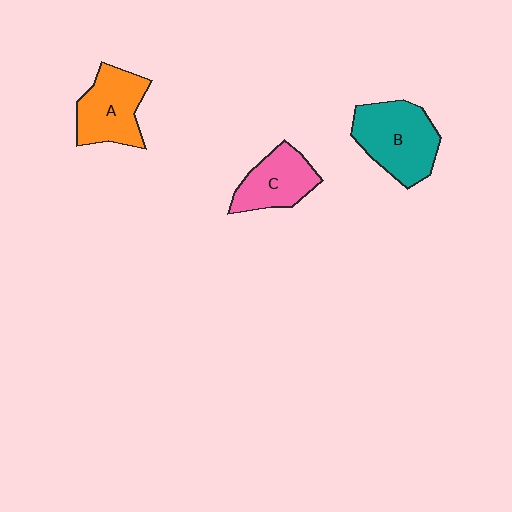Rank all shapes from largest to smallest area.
From largest to smallest: B (teal), A (orange), C (pink).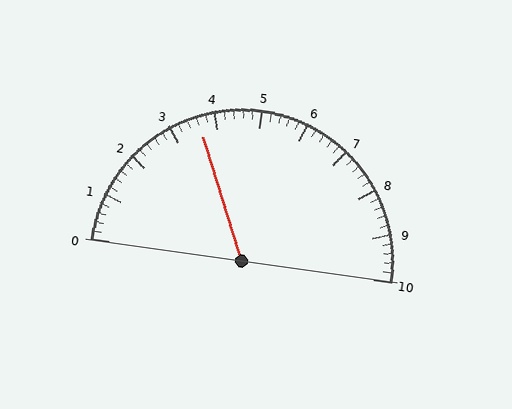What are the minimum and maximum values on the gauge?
The gauge ranges from 0 to 10.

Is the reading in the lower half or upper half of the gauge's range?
The reading is in the lower half of the range (0 to 10).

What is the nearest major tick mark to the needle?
The nearest major tick mark is 4.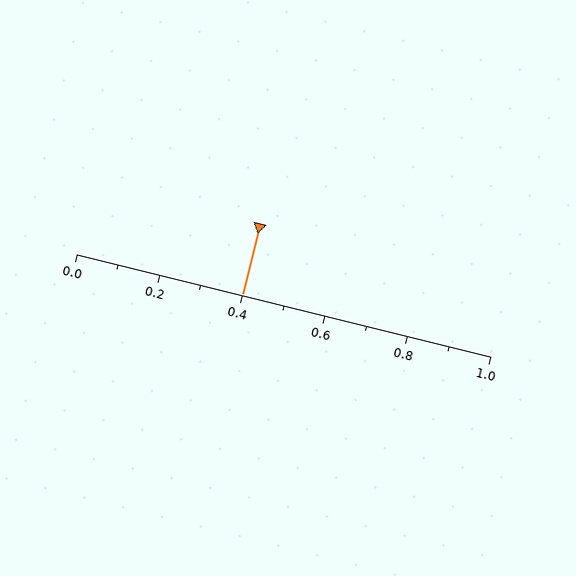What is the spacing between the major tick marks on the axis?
The major ticks are spaced 0.2 apart.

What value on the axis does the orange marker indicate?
The marker indicates approximately 0.4.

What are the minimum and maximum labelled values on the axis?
The axis runs from 0.0 to 1.0.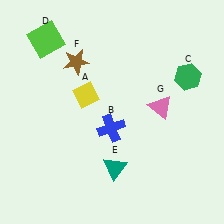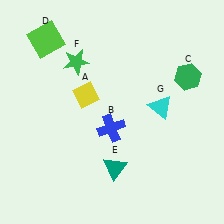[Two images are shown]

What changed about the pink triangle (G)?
In Image 1, G is pink. In Image 2, it changed to cyan.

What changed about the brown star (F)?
In Image 1, F is brown. In Image 2, it changed to green.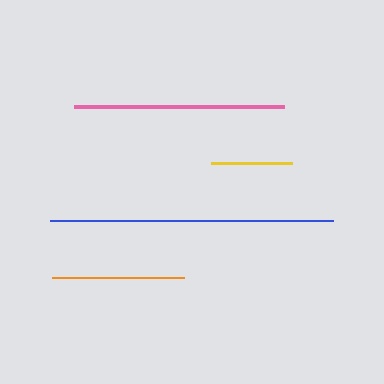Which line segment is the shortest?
The yellow line is the shortest at approximately 82 pixels.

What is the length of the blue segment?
The blue segment is approximately 283 pixels long.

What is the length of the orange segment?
The orange segment is approximately 132 pixels long.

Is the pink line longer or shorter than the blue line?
The blue line is longer than the pink line.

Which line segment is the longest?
The blue line is the longest at approximately 283 pixels.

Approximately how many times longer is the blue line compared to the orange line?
The blue line is approximately 2.1 times the length of the orange line.